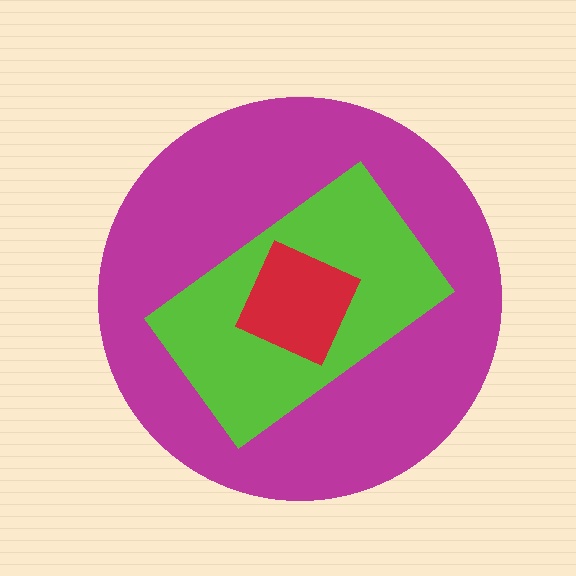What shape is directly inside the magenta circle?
The lime rectangle.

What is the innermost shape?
The red diamond.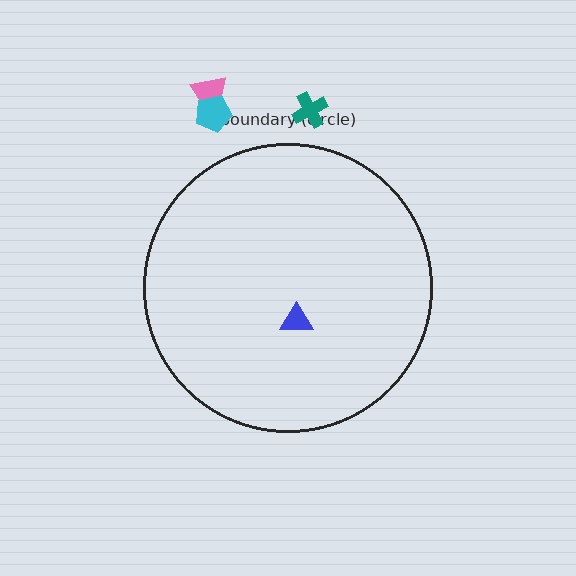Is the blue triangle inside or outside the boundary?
Inside.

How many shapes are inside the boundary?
1 inside, 3 outside.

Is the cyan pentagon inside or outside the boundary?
Outside.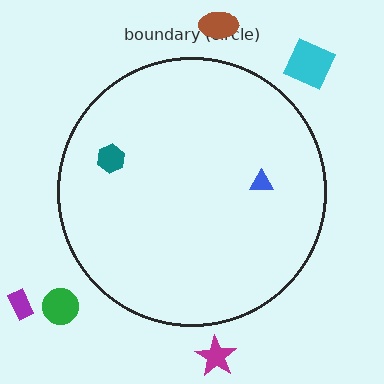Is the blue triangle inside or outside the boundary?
Inside.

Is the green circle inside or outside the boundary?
Outside.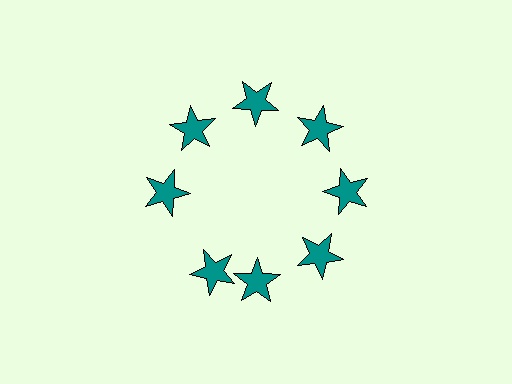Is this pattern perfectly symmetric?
No. The 8 teal stars are arranged in a ring, but one element near the 8 o'clock position is rotated out of alignment along the ring, breaking the 8-fold rotational symmetry.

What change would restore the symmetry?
The symmetry would be restored by rotating it back into even spacing with its neighbors so that all 8 stars sit at equal angles and equal distance from the center.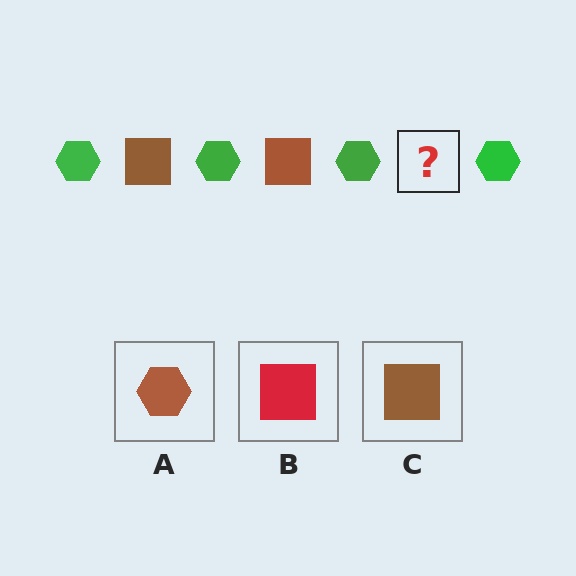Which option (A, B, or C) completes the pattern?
C.